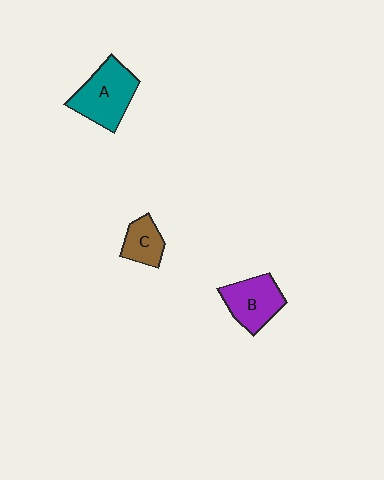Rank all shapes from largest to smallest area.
From largest to smallest: A (teal), B (purple), C (brown).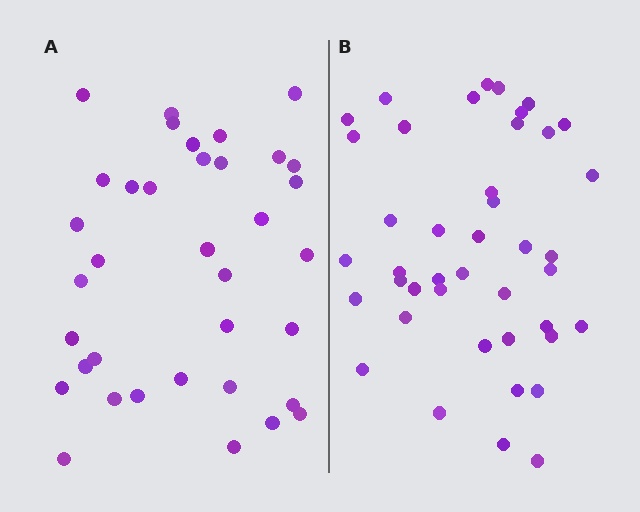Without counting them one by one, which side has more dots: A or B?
Region B (the right region) has more dots.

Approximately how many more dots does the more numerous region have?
Region B has about 6 more dots than region A.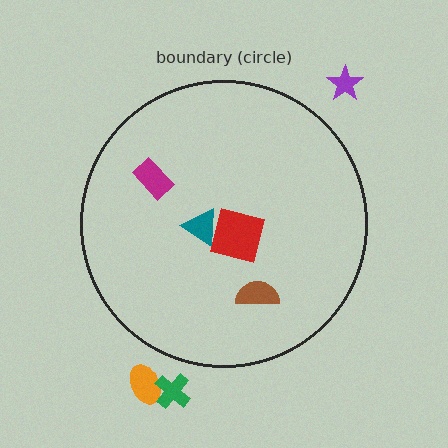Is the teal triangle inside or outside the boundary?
Inside.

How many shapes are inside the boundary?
4 inside, 3 outside.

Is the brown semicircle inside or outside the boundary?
Inside.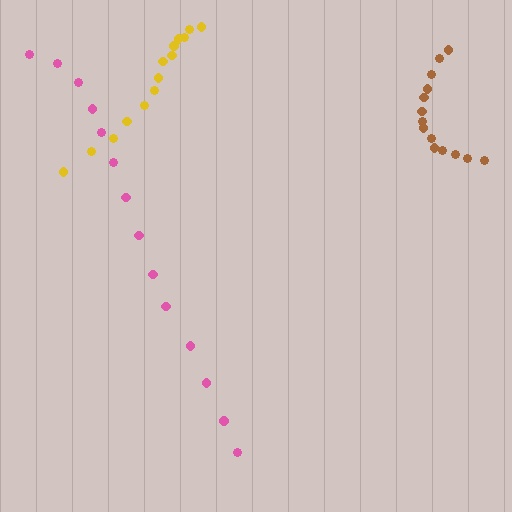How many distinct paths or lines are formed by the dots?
There are 3 distinct paths.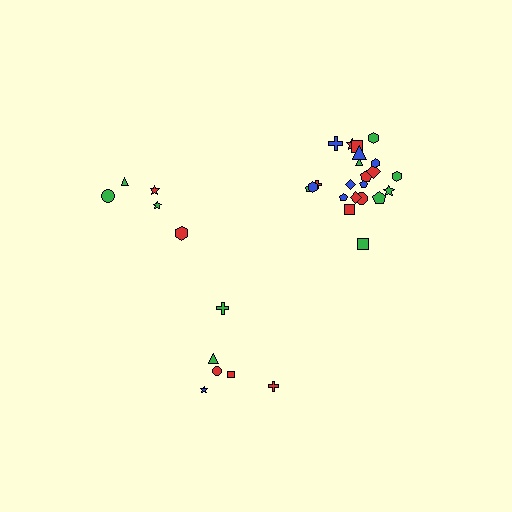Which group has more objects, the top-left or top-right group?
The top-right group.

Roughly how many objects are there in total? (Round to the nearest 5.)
Roughly 35 objects in total.